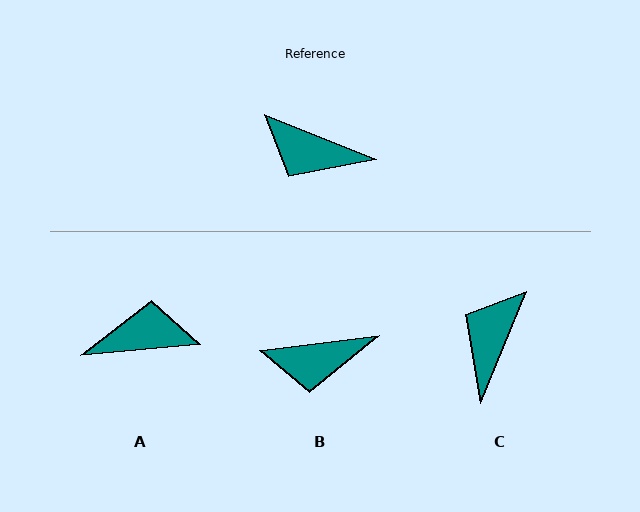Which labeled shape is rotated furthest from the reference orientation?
A, about 153 degrees away.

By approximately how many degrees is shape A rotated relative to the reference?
Approximately 153 degrees clockwise.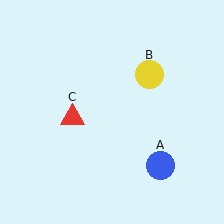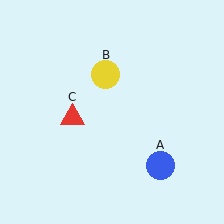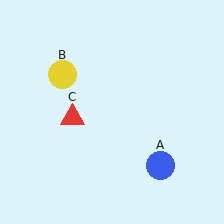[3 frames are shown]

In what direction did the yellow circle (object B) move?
The yellow circle (object B) moved left.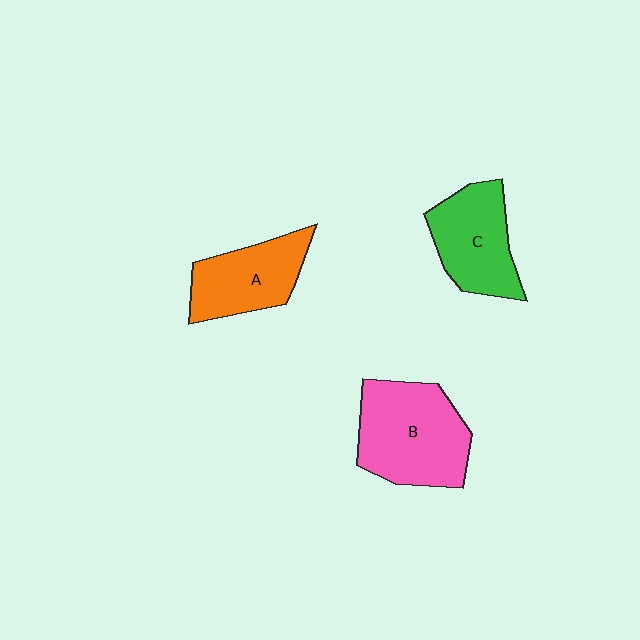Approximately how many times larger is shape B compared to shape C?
Approximately 1.3 times.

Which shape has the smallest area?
Shape A (orange).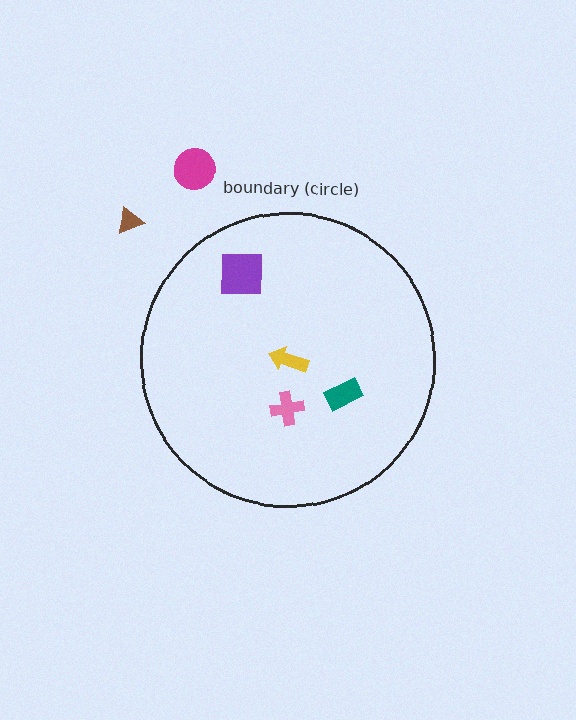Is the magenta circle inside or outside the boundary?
Outside.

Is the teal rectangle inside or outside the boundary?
Inside.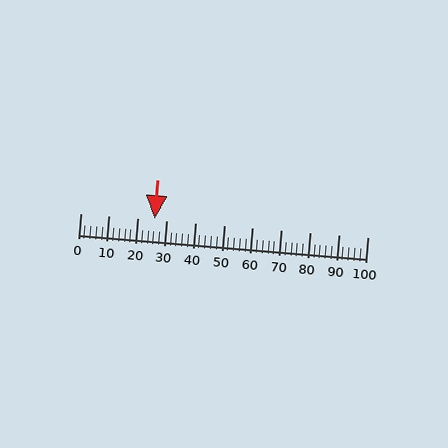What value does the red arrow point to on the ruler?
The red arrow points to approximately 26.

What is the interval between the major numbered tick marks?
The major tick marks are spaced 10 units apart.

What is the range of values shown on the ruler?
The ruler shows values from 0 to 100.